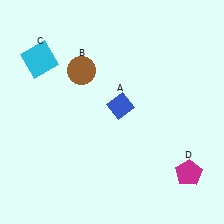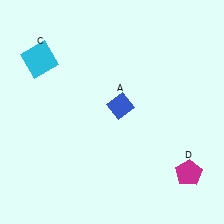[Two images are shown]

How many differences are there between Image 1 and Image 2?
There is 1 difference between the two images.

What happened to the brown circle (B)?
The brown circle (B) was removed in Image 2. It was in the top-left area of Image 1.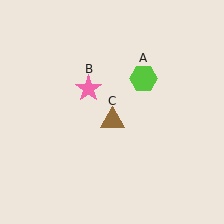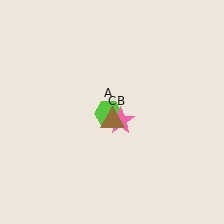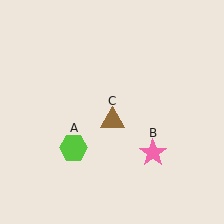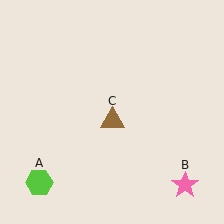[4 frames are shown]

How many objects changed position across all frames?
2 objects changed position: lime hexagon (object A), pink star (object B).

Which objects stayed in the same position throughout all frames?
Brown triangle (object C) remained stationary.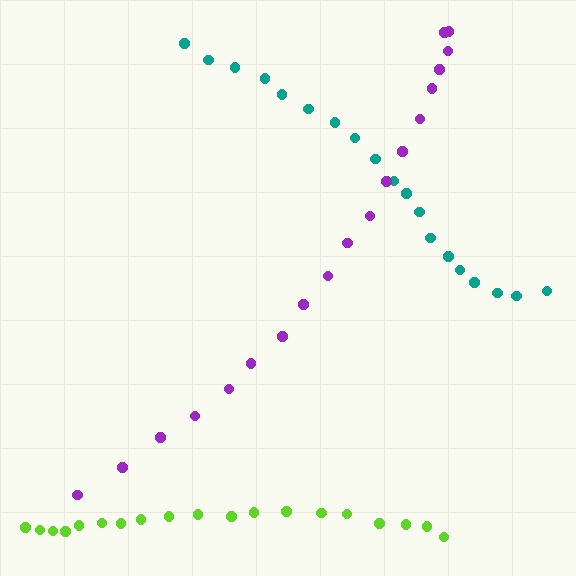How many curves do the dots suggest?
There are 3 distinct paths.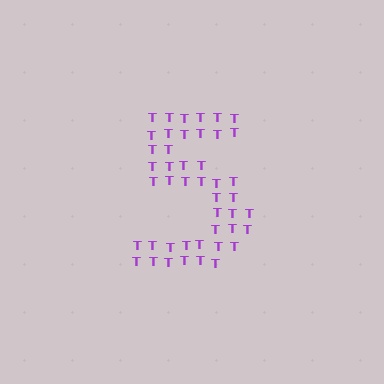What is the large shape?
The large shape is the digit 5.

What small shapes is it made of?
It is made of small letter T's.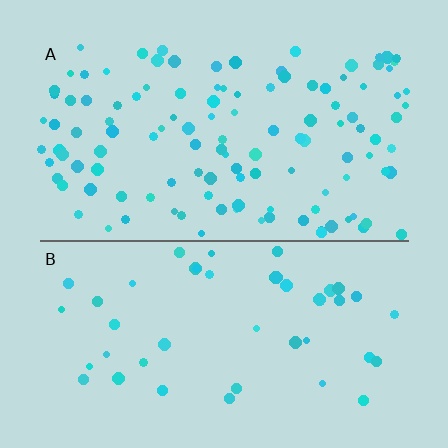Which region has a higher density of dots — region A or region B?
A (the top).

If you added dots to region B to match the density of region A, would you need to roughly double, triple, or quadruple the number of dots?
Approximately triple.